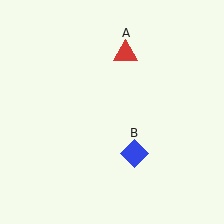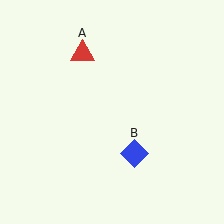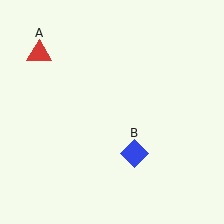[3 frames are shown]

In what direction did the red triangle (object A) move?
The red triangle (object A) moved left.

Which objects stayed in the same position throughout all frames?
Blue diamond (object B) remained stationary.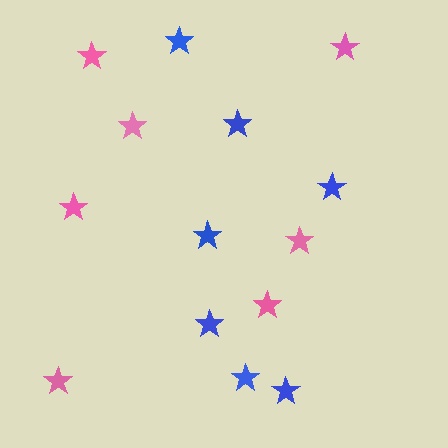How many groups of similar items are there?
There are 2 groups: one group of pink stars (7) and one group of blue stars (7).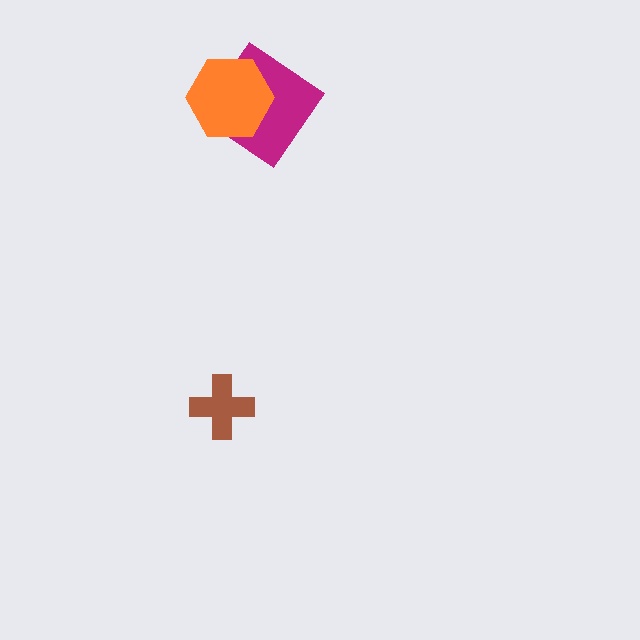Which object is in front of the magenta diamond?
The orange hexagon is in front of the magenta diamond.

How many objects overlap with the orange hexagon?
1 object overlaps with the orange hexagon.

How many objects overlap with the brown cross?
0 objects overlap with the brown cross.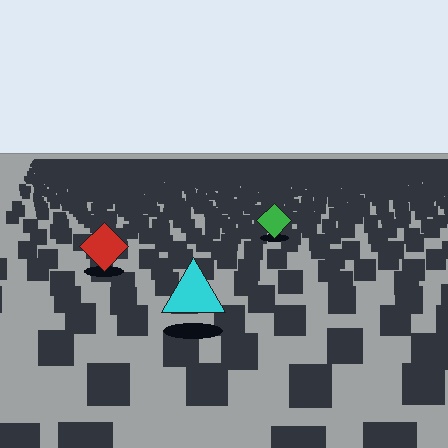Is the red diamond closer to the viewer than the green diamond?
Yes. The red diamond is closer — you can tell from the texture gradient: the ground texture is coarser near it.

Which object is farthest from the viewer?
The green diamond is farthest from the viewer. It appears smaller and the ground texture around it is denser.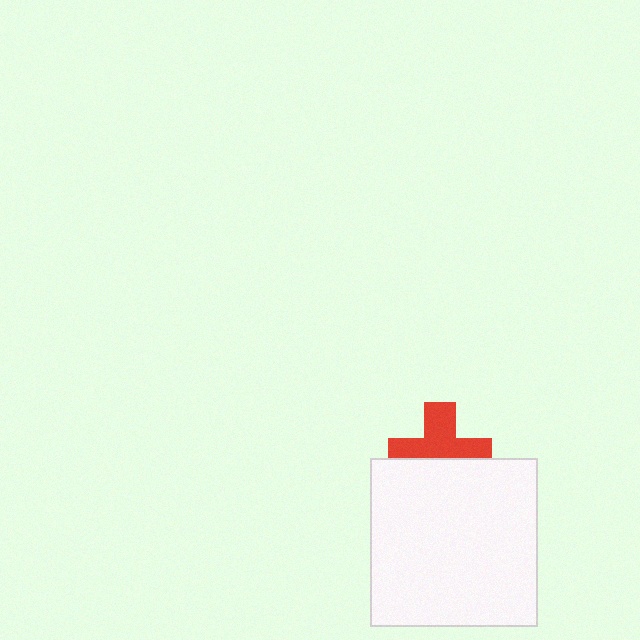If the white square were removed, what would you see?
You would see the complete red cross.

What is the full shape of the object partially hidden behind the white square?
The partially hidden object is a red cross.